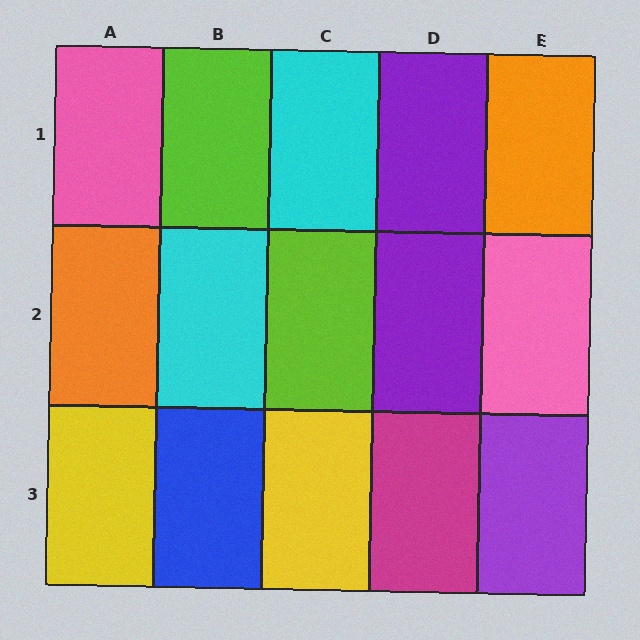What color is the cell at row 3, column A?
Yellow.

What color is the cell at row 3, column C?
Yellow.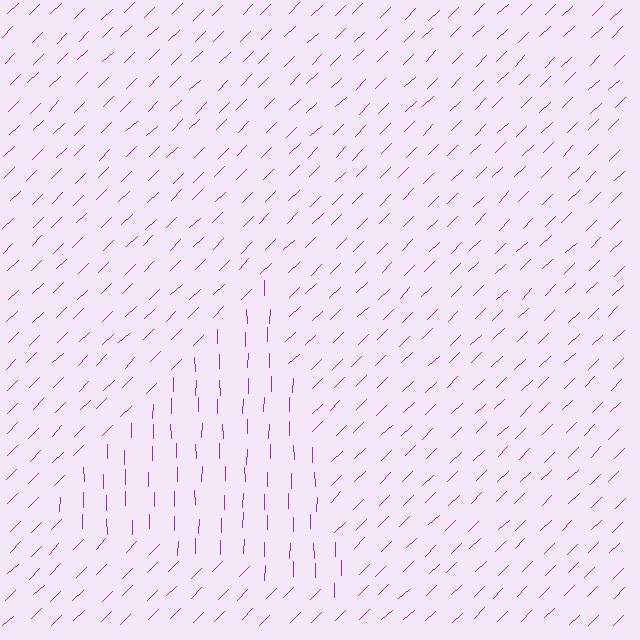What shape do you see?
I see a triangle.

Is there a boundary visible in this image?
Yes, there is a texture boundary formed by a change in line orientation.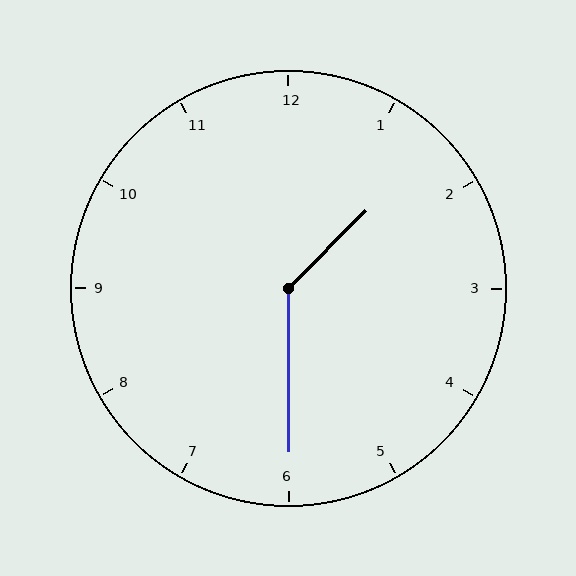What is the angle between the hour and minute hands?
Approximately 135 degrees.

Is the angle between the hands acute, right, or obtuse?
It is obtuse.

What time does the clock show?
1:30.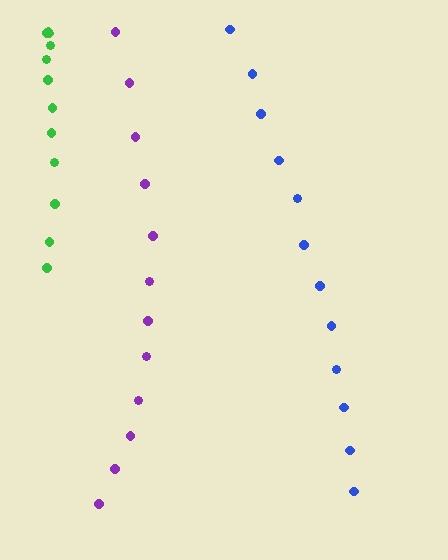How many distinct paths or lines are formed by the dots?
There are 3 distinct paths.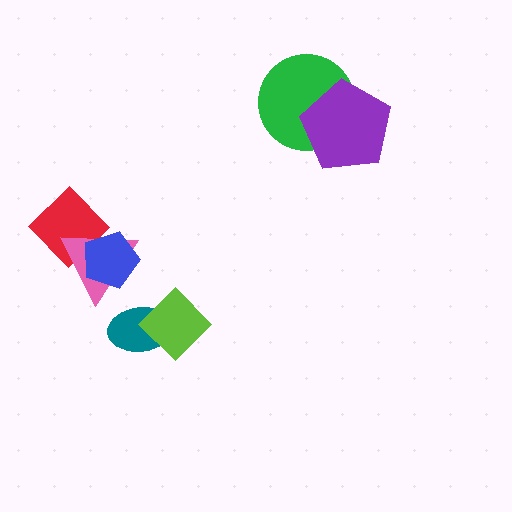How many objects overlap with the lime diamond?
1 object overlaps with the lime diamond.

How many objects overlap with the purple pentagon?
1 object overlaps with the purple pentagon.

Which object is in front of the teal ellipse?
The lime diamond is in front of the teal ellipse.